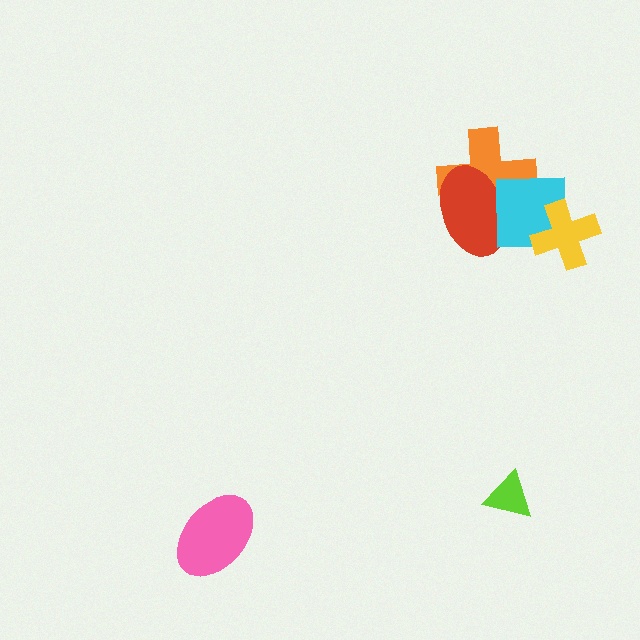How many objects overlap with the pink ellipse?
0 objects overlap with the pink ellipse.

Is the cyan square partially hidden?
Yes, it is partially covered by another shape.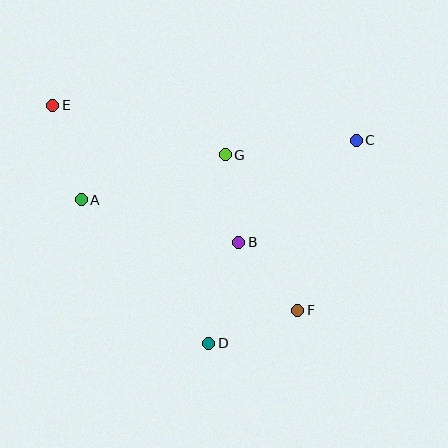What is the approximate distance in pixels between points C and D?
The distance between C and D is approximately 251 pixels.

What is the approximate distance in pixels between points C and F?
The distance between C and F is approximately 180 pixels.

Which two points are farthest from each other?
Points E and F are farthest from each other.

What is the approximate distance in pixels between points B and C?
The distance between B and C is approximately 156 pixels.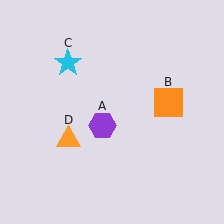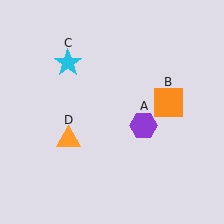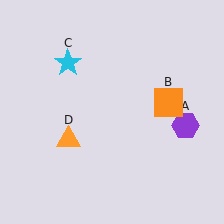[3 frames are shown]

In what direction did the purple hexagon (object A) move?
The purple hexagon (object A) moved right.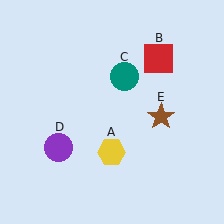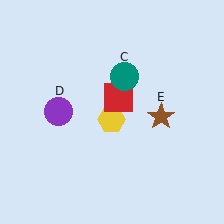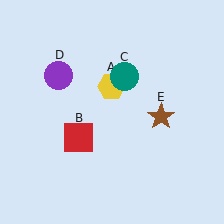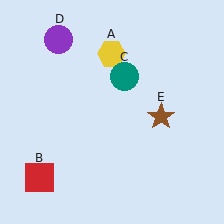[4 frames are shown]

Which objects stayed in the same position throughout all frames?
Teal circle (object C) and brown star (object E) remained stationary.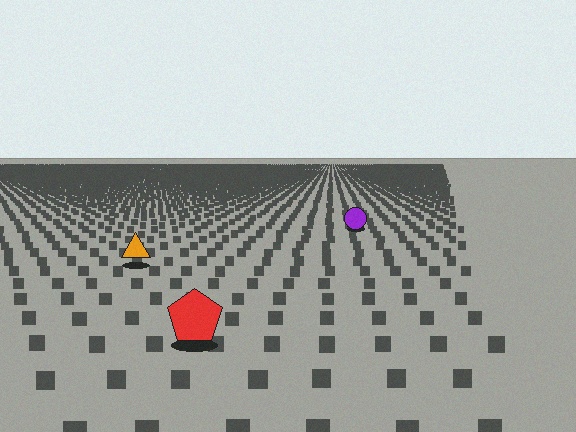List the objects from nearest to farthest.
From nearest to farthest: the red pentagon, the orange triangle, the purple circle.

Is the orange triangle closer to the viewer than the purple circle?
Yes. The orange triangle is closer — you can tell from the texture gradient: the ground texture is coarser near it.